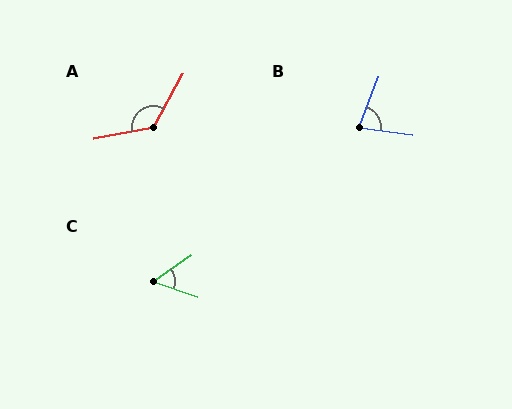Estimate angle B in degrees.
Approximately 77 degrees.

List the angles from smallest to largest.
C (54°), B (77°), A (130°).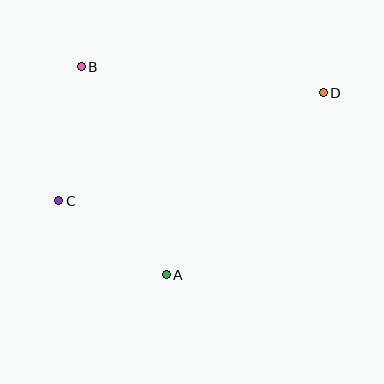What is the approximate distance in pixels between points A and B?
The distance between A and B is approximately 225 pixels.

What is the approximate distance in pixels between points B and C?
The distance between B and C is approximately 136 pixels.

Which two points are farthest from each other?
Points C and D are farthest from each other.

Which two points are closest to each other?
Points A and C are closest to each other.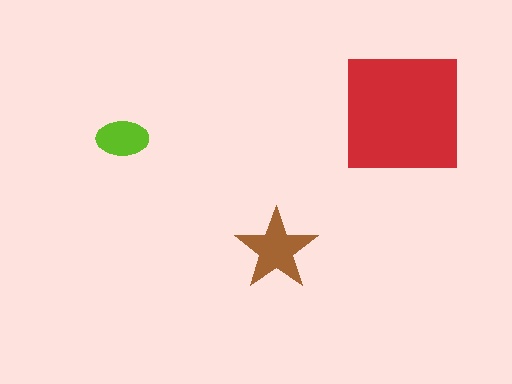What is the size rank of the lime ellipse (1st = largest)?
3rd.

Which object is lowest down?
The brown star is bottommost.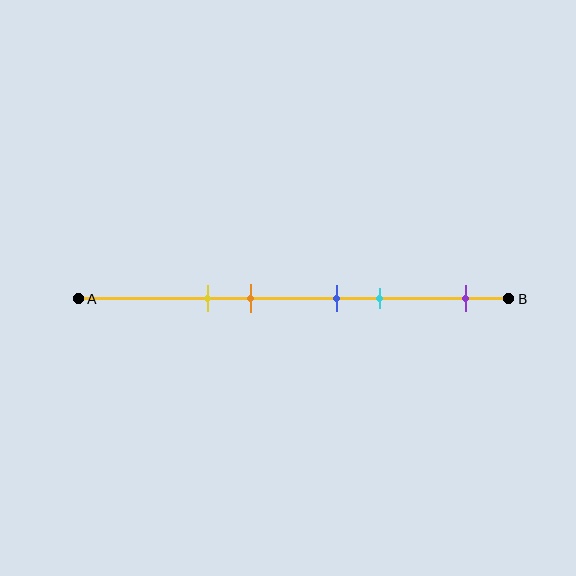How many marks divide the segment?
There are 5 marks dividing the segment.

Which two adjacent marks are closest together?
The blue and cyan marks are the closest adjacent pair.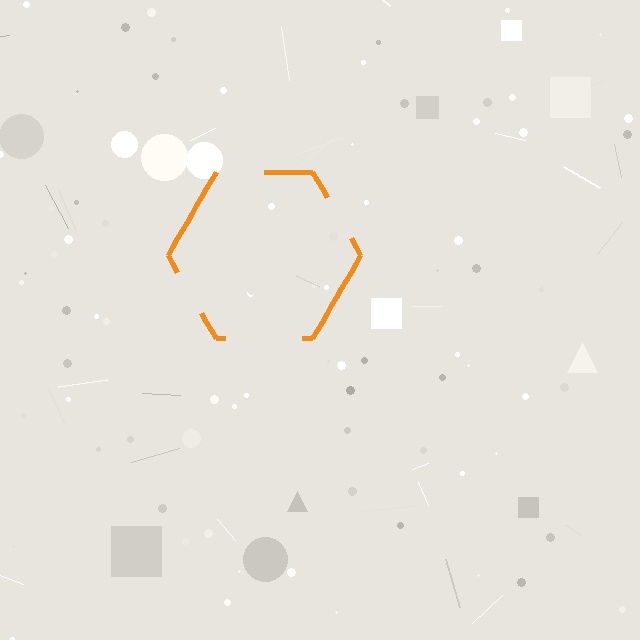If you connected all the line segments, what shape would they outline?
They would outline a hexagon.